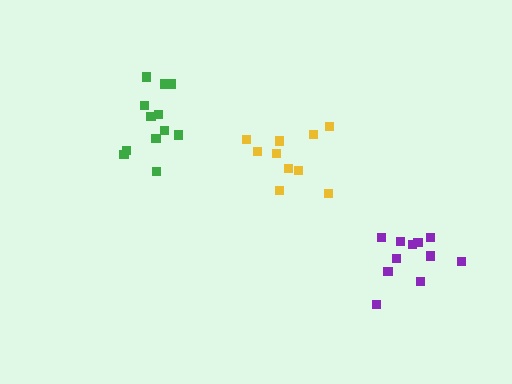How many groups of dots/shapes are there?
There are 3 groups.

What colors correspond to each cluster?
The clusters are colored: yellow, purple, green.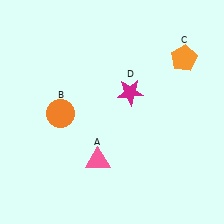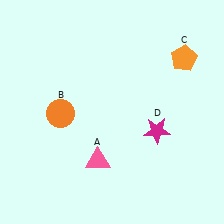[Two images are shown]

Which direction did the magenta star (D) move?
The magenta star (D) moved down.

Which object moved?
The magenta star (D) moved down.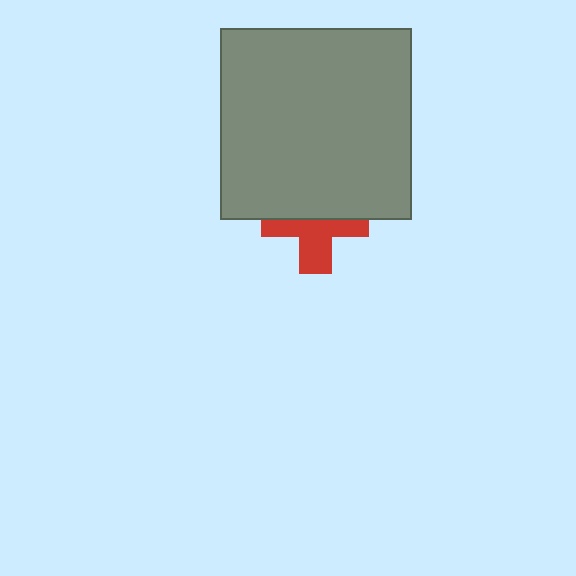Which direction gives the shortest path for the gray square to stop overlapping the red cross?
Moving up gives the shortest separation.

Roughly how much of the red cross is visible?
About half of it is visible (roughly 51%).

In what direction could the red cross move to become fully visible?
The red cross could move down. That would shift it out from behind the gray square entirely.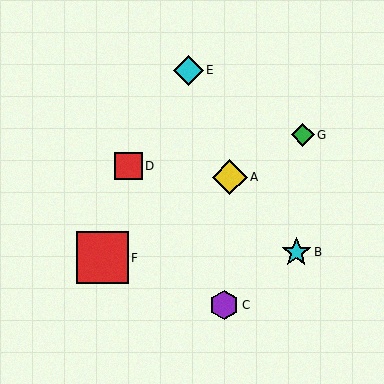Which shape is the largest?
The red square (labeled F) is the largest.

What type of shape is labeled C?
Shape C is a purple hexagon.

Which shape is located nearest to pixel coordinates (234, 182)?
The yellow diamond (labeled A) at (230, 177) is nearest to that location.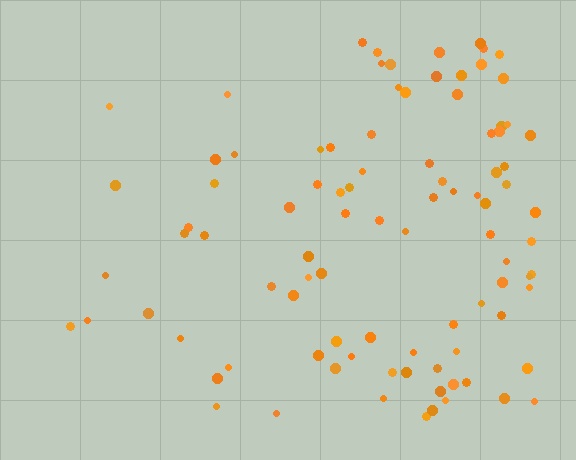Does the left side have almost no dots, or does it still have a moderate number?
Still a moderate number, just noticeably fewer than the right.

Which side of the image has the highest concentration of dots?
The right.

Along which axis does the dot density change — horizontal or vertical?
Horizontal.